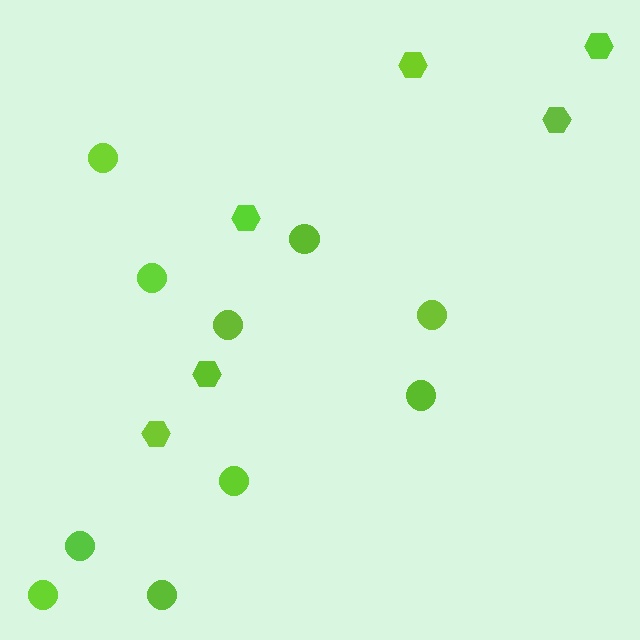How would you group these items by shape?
There are 2 groups: one group of circles (10) and one group of hexagons (6).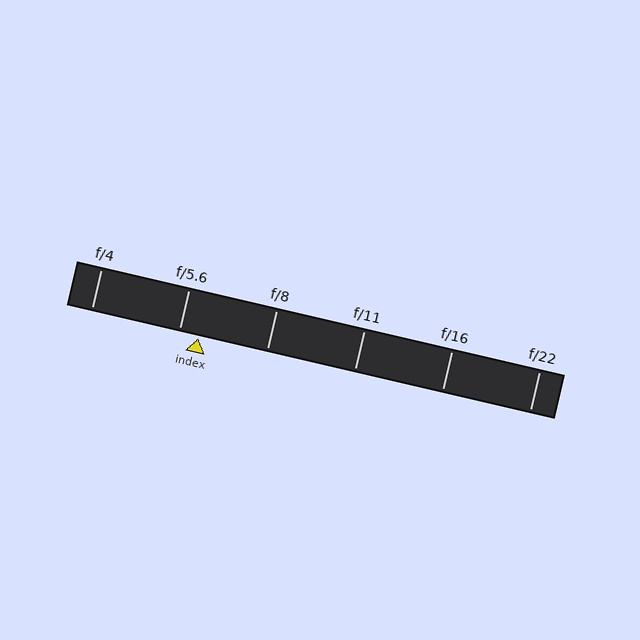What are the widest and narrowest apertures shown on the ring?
The widest aperture shown is f/4 and the narrowest is f/22.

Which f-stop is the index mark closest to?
The index mark is closest to f/5.6.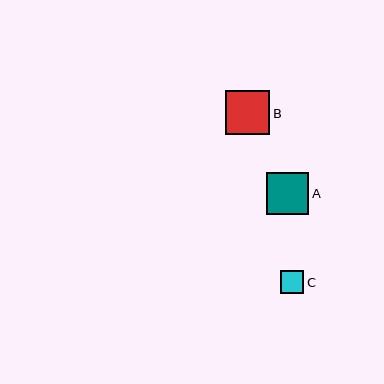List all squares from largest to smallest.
From largest to smallest: B, A, C.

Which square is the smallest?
Square C is the smallest with a size of approximately 23 pixels.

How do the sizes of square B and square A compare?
Square B and square A are approximately the same size.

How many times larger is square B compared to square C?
Square B is approximately 1.9 times the size of square C.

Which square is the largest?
Square B is the largest with a size of approximately 44 pixels.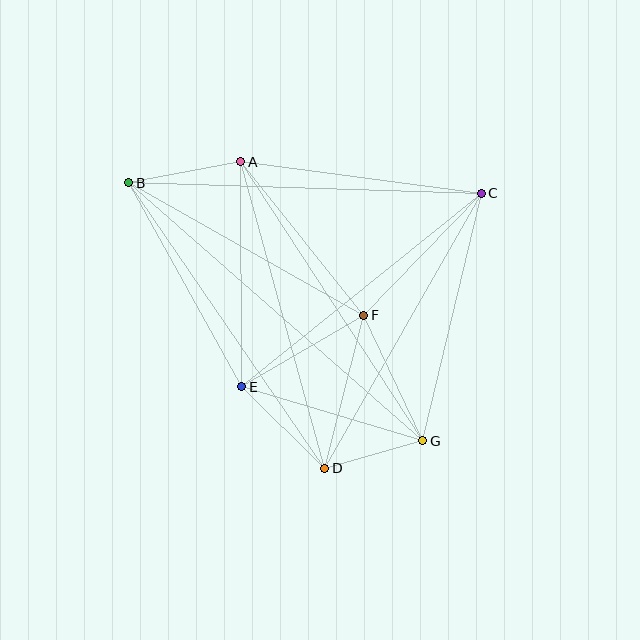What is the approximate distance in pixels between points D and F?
The distance between D and F is approximately 158 pixels.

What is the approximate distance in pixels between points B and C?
The distance between B and C is approximately 353 pixels.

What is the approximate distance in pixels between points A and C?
The distance between A and C is approximately 242 pixels.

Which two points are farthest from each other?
Points B and G are farthest from each other.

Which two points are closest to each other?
Points D and G are closest to each other.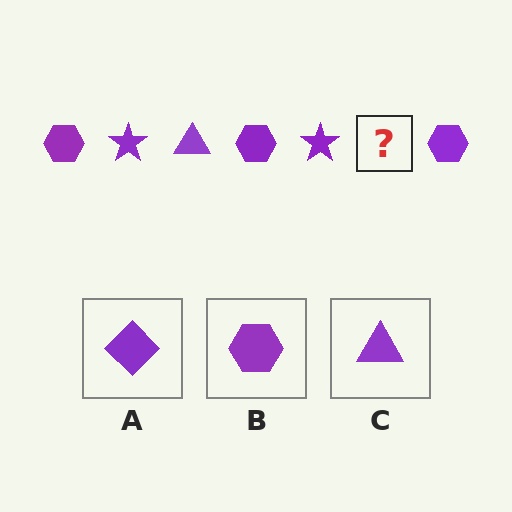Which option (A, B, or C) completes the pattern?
C.